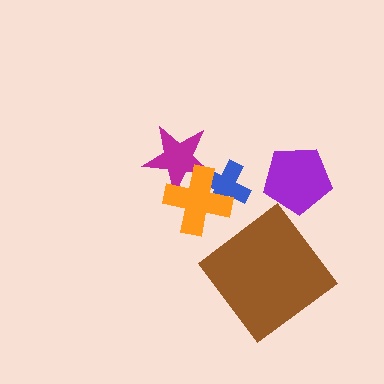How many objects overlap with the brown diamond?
0 objects overlap with the brown diamond.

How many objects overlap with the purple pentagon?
0 objects overlap with the purple pentagon.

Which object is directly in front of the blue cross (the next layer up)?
The magenta star is directly in front of the blue cross.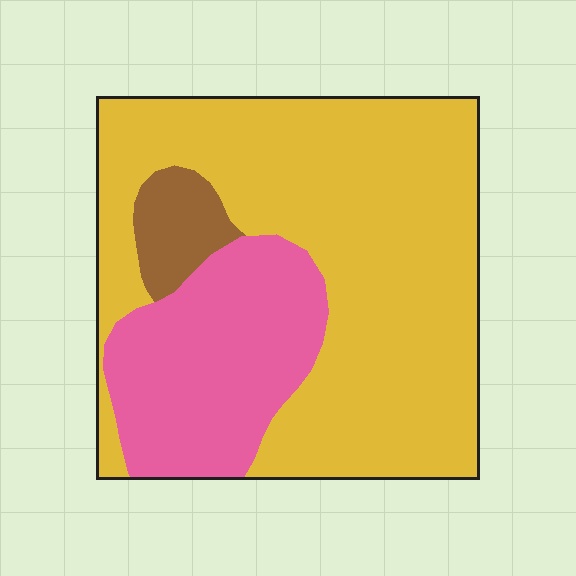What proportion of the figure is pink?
Pink takes up about one quarter (1/4) of the figure.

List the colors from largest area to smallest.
From largest to smallest: yellow, pink, brown.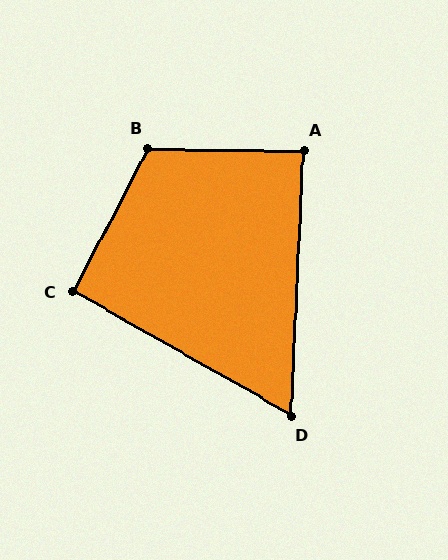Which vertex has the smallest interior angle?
D, at approximately 63 degrees.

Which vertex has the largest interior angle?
B, at approximately 117 degrees.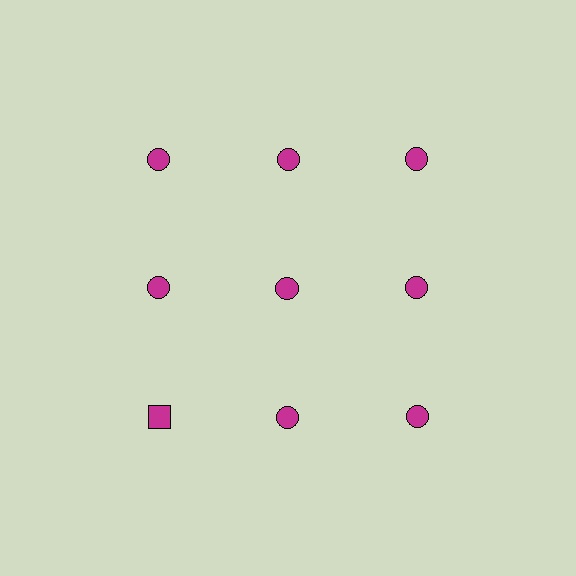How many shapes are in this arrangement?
There are 9 shapes arranged in a grid pattern.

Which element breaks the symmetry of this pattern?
The magenta square in the third row, leftmost column breaks the symmetry. All other shapes are magenta circles.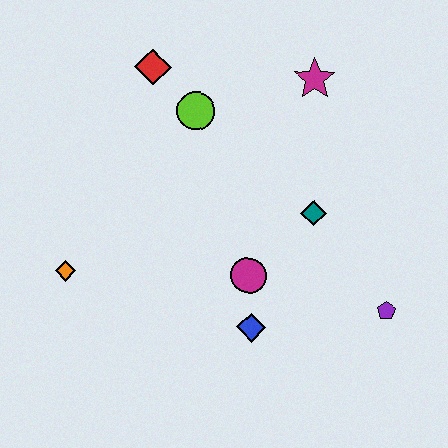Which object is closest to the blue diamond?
The magenta circle is closest to the blue diamond.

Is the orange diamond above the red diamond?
No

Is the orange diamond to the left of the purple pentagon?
Yes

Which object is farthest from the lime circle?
The purple pentagon is farthest from the lime circle.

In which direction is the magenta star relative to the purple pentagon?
The magenta star is above the purple pentagon.